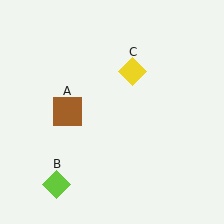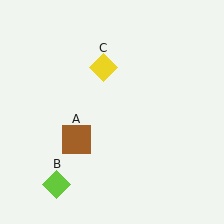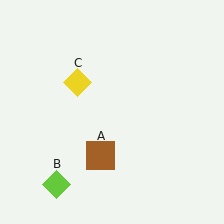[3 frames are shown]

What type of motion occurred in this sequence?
The brown square (object A), yellow diamond (object C) rotated counterclockwise around the center of the scene.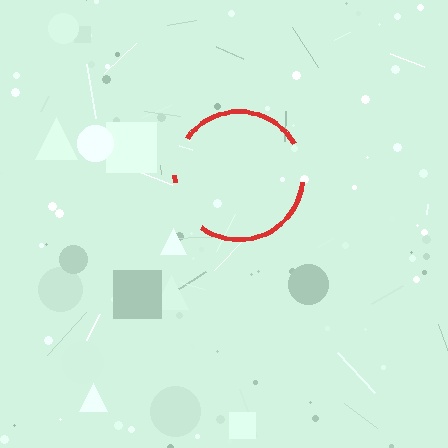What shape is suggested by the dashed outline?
The dashed outline suggests a circle.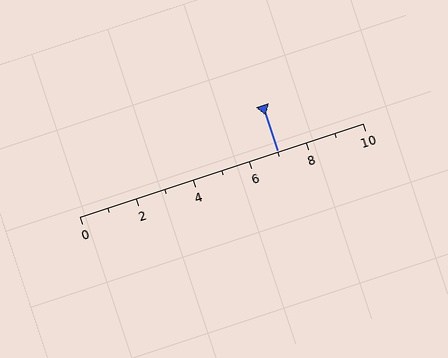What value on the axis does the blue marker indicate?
The marker indicates approximately 7.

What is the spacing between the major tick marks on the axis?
The major ticks are spaced 2 apart.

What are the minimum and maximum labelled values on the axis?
The axis runs from 0 to 10.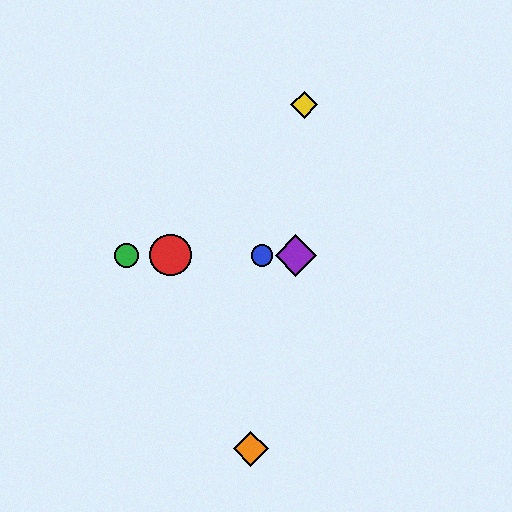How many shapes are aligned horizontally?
4 shapes (the red circle, the blue circle, the green circle, the purple diamond) are aligned horizontally.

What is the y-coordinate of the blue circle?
The blue circle is at y≈255.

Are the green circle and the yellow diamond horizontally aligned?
No, the green circle is at y≈255 and the yellow diamond is at y≈105.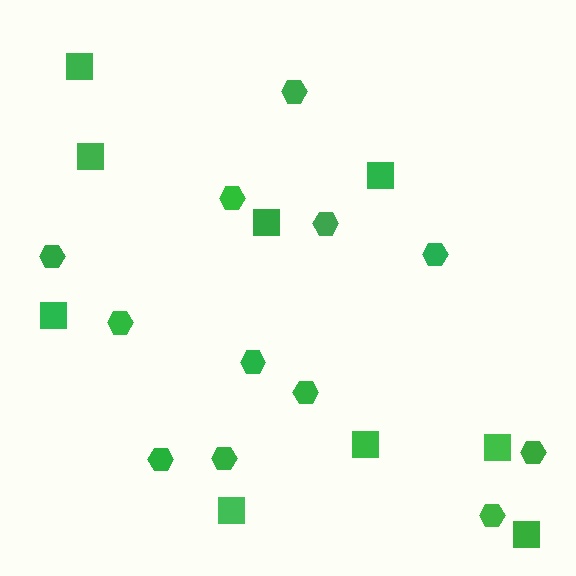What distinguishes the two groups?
There are 2 groups: one group of hexagons (12) and one group of squares (9).